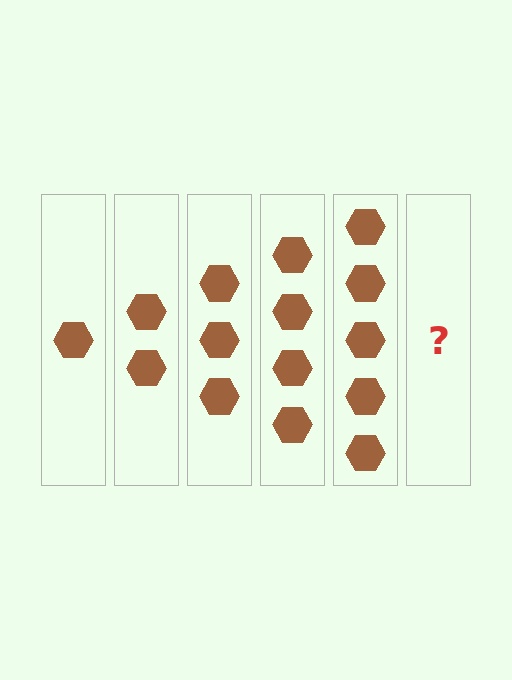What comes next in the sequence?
The next element should be 6 hexagons.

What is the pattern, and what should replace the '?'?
The pattern is that each step adds one more hexagon. The '?' should be 6 hexagons.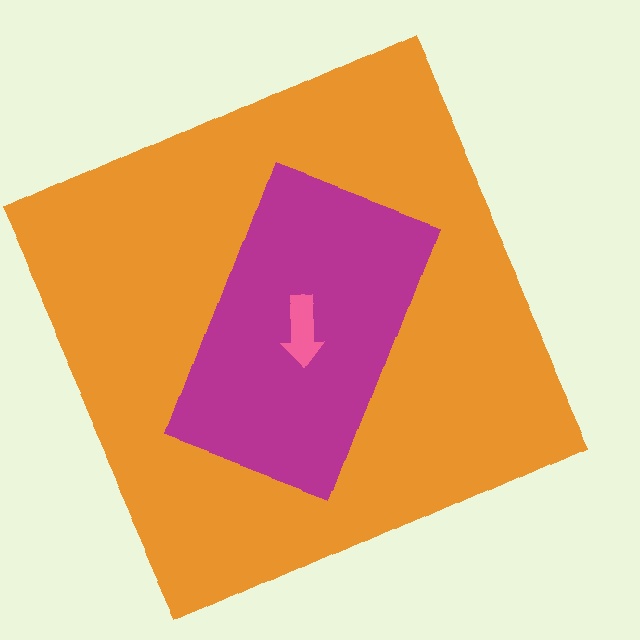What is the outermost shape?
The orange square.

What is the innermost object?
The pink arrow.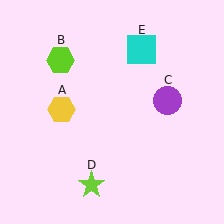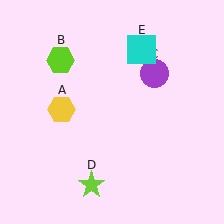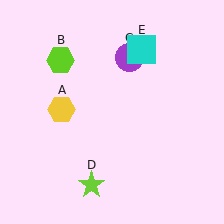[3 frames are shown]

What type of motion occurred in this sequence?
The purple circle (object C) rotated counterclockwise around the center of the scene.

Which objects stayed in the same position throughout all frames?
Yellow hexagon (object A) and lime hexagon (object B) and lime star (object D) and cyan square (object E) remained stationary.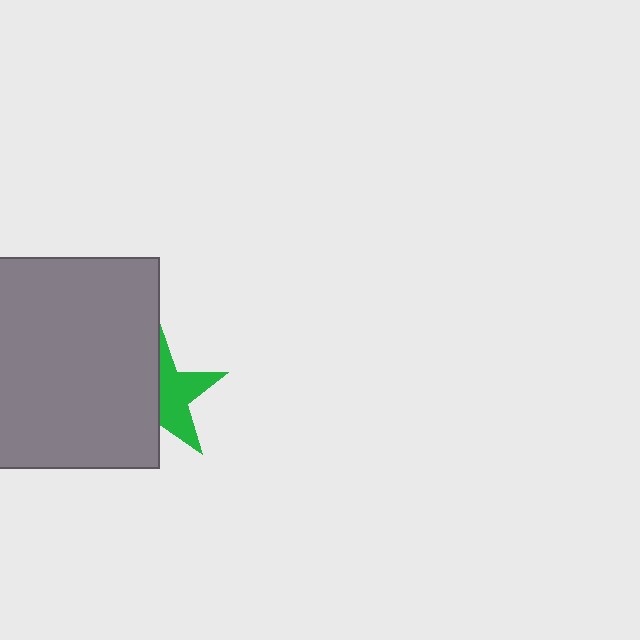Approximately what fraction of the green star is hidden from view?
Roughly 50% of the green star is hidden behind the gray square.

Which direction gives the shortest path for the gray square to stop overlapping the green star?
Moving left gives the shortest separation.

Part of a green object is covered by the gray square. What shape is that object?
It is a star.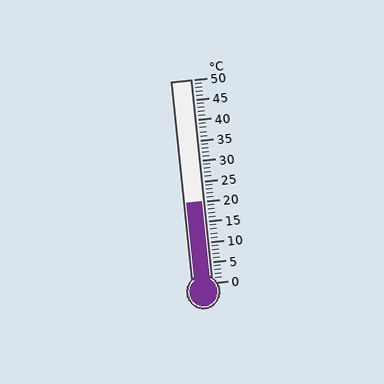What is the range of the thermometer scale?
The thermometer scale ranges from 0°C to 50°C.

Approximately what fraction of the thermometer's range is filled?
The thermometer is filled to approximately 40% of its range.